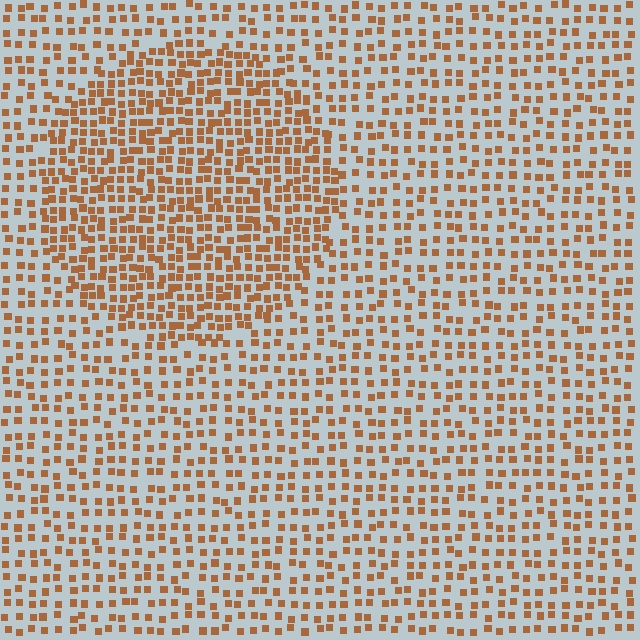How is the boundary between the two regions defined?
The boundary is defined by a change in element density (approximately 1.8x ratio). All elements are the same color, size, and shape.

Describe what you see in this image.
The image contains small brown elements arranged at two different densities. A circle-shaped region is visible where the elements are more densely packed than the surrounding area.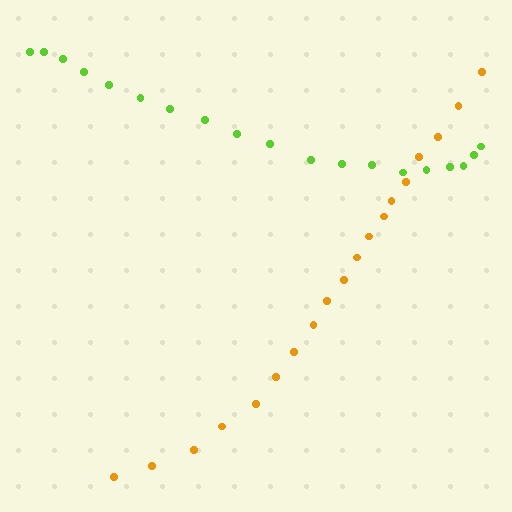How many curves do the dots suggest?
There are 2 distinct paths.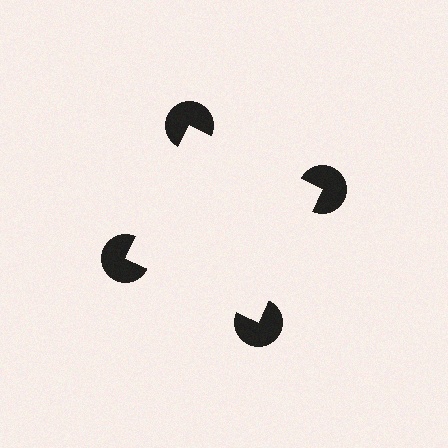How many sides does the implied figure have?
4 sides.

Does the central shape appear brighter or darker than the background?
It typically appears slightly brighter than the background, even though no actual brightness change is drawn.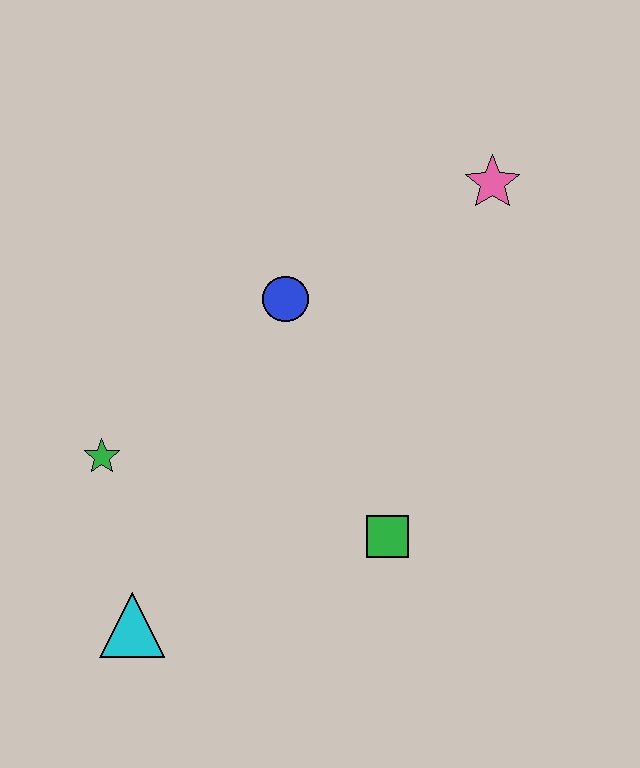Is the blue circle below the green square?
No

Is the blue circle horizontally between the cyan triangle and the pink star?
Yes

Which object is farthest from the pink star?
The cyan triangle is farthest from the pink star.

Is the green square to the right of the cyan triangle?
Yes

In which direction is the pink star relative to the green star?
The pink star is to the right of the green star.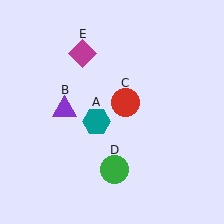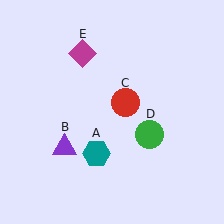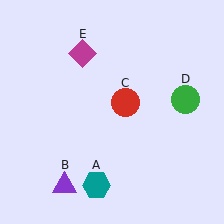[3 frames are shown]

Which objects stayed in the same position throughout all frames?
Red circle (object C) and magenta diamond (object E) remained stationary.